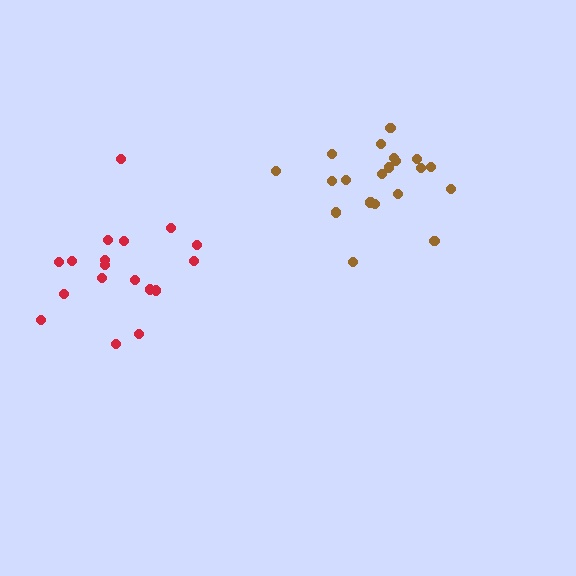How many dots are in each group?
Group 1: 20 dots, Group 2: 18 dots (38 total).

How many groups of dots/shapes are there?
There are 2 groups.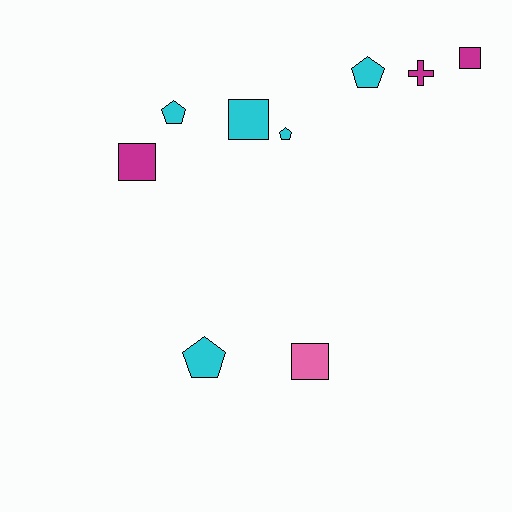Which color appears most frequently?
Cyan, with 5 objects.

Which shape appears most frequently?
Square, with 4 objects.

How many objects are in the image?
There are 9 objects.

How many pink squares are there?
There is 1 pink square.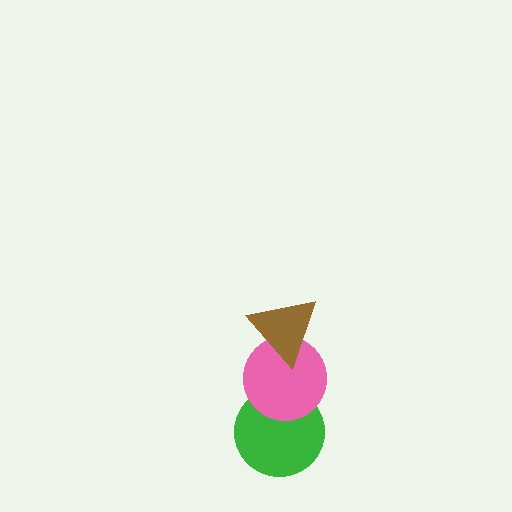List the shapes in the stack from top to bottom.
From top to bottom: the brown triangle, the pink circle, the green circle.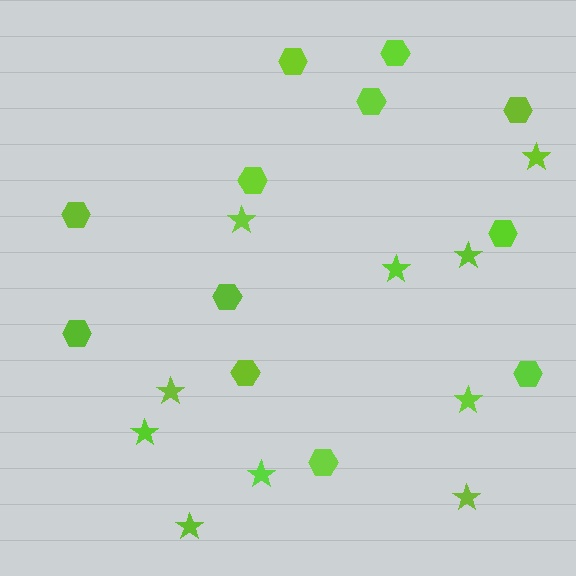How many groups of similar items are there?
There are 2 groups: one group of stars (10) and one group of hexagons (12).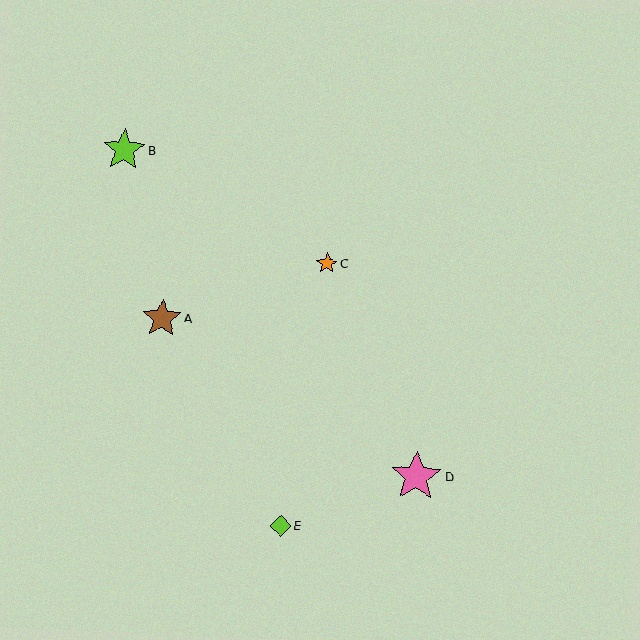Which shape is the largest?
The pink star (labeled D) is the largest.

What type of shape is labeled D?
Shape D is a pink star.